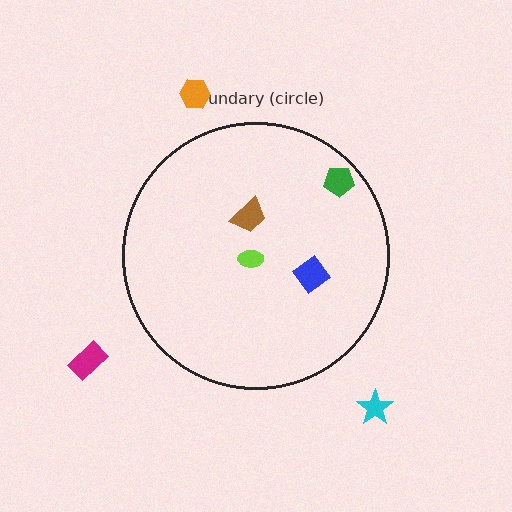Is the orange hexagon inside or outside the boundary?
Outside.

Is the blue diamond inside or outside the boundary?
Inside.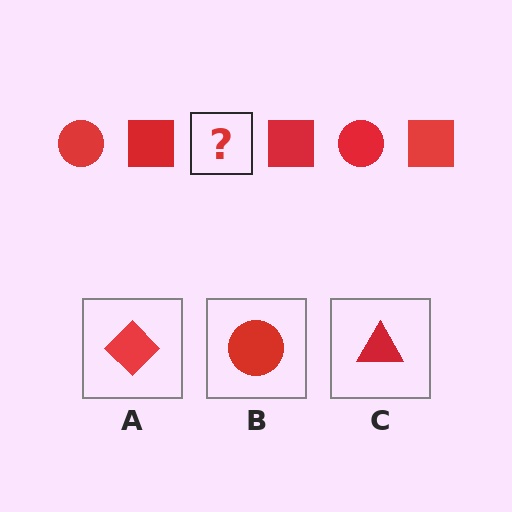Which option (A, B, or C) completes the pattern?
B.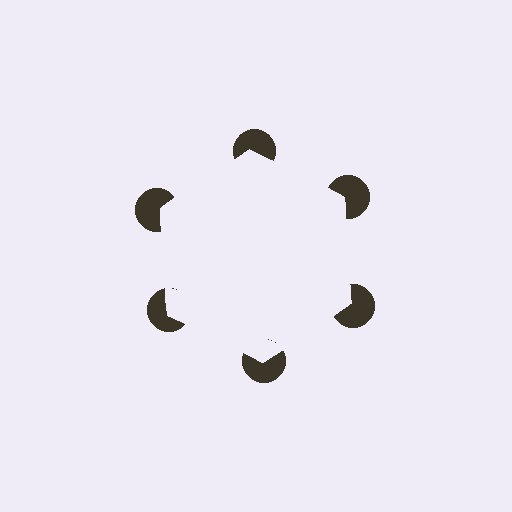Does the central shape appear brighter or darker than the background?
It typically appears slightly brighter than the background, even though no actual brightness change is drawn.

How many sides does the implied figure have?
6 sides.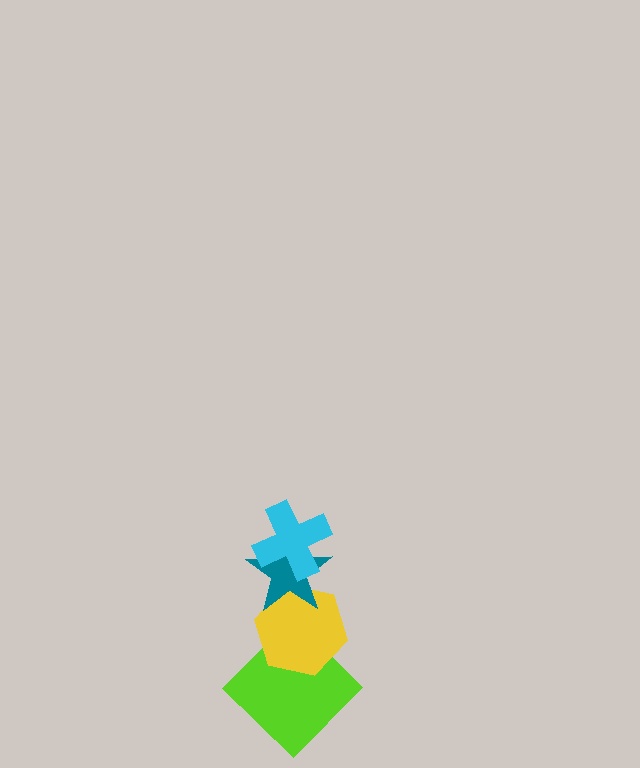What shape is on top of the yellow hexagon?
The teal star is on top of the yellow hexagon.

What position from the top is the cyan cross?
The cyan cross is 1st from the top.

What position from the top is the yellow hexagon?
The yellow hexagon is 3rd from the top.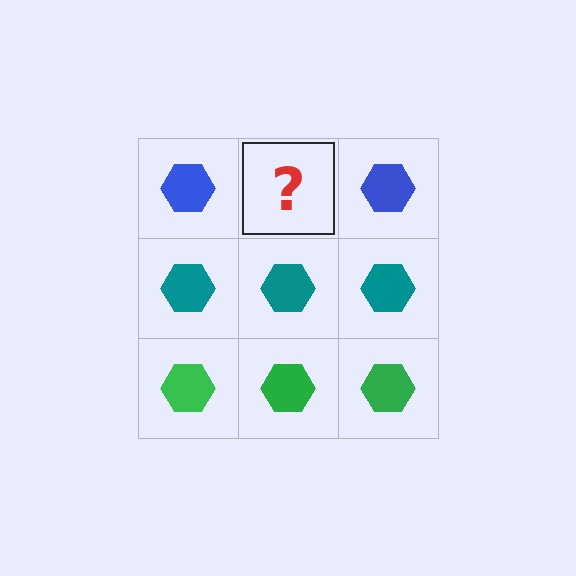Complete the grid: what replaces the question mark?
The question mark should be replaced with a blue hexagon.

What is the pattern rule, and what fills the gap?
The rule is that each row has a consistent color. The gap should be filled with a blue hexagon.